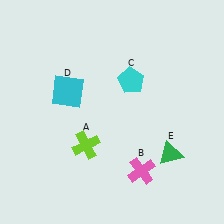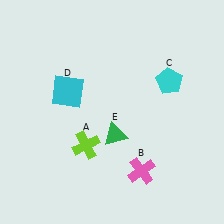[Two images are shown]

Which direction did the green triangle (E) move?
The green triangle (E) moved left.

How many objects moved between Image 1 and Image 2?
2 objects moved between the two images.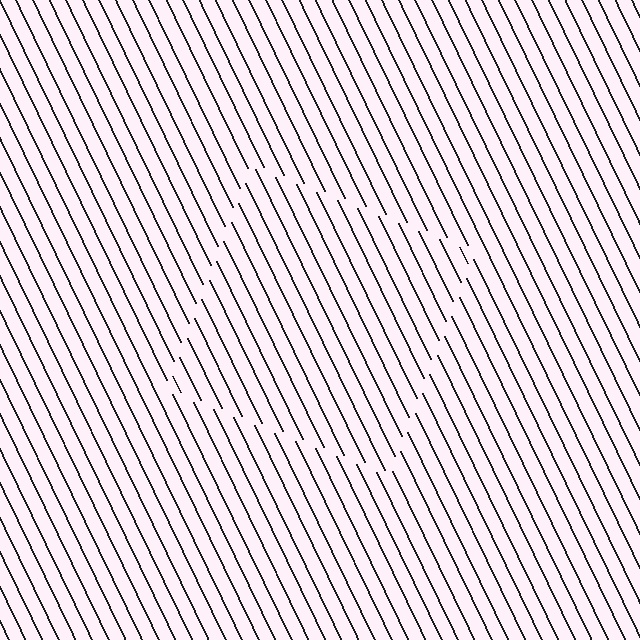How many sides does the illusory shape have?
4 sides — the line-ends trace a square.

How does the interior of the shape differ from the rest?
The interior of the shape contains the same grating, shifted by half a period — the contour is defined by the phase discontinuity where line-ends from the inner and outer gratings abut.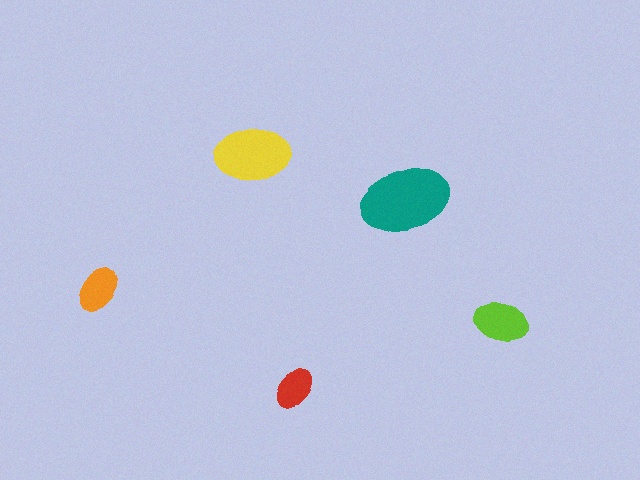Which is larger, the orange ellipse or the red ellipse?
The orange one.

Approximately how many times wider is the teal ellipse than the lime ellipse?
About 1.5 times wider.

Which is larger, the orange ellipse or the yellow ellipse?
The yellow one.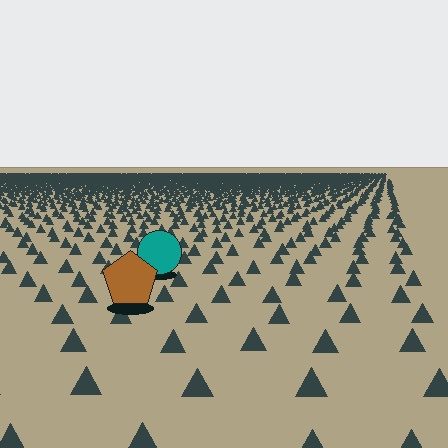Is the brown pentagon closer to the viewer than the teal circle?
Yes. The brown pentagon is closer — you can tell from the texture gradient: the ground texture is coarser near it.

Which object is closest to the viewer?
The brown pentagon is closest. The texture marks near it are larger and more spread out.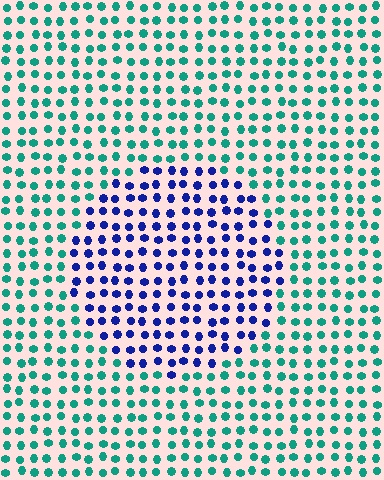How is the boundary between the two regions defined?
The boundary is defined purely by a slight shift in hue (about 66 degrees). Spacing, size, and orientation are identical on both sides.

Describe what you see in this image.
The image is filled with small teal elements in a uniform arrangement. A circle-shaped region is visible where the elements are tinted to a slightly different hue, forming a subtle color boundary.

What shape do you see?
I see a circle.